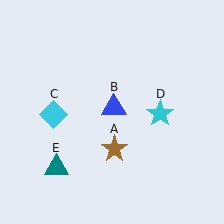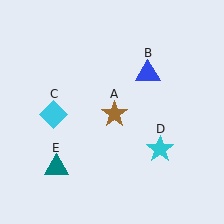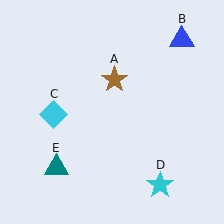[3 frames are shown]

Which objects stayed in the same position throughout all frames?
Cyan diamond (object C) and teal triangle (object E) remained stationary.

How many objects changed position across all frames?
3 objects changed position: brown star (object A), blue triangle (object B), cyan star (object D).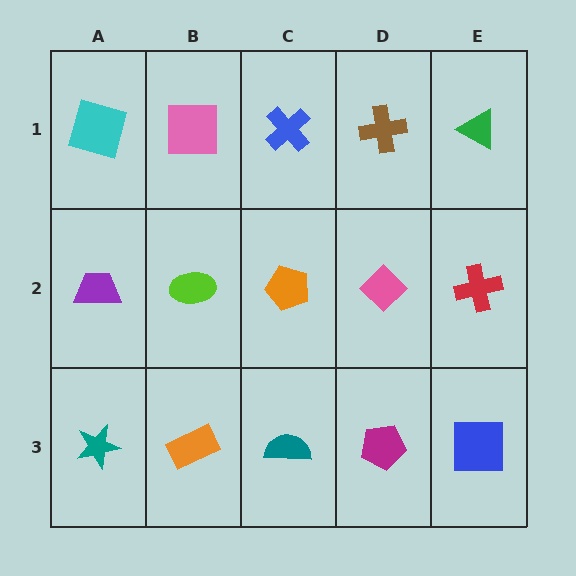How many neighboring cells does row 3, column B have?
3.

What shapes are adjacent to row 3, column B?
A lime ellipse (row 2, column B), a teal star (row 3, column A), a teal semicircle (row 3, column C).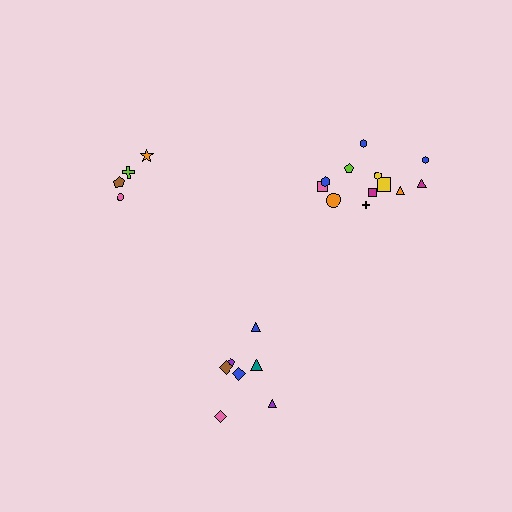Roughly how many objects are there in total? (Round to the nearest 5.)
Roughly 25 objects in total.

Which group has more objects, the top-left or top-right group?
The top-right group.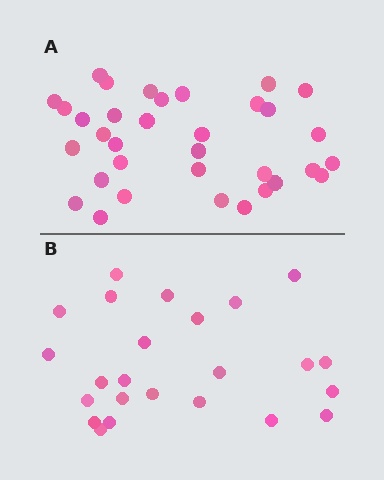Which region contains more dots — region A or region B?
Region A (the top region) has more dots.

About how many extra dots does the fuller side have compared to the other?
Region A has roughly 10 or so more dots than region B.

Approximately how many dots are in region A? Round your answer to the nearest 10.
About 30 dots. (The exact count is 34, which rounds to 30.)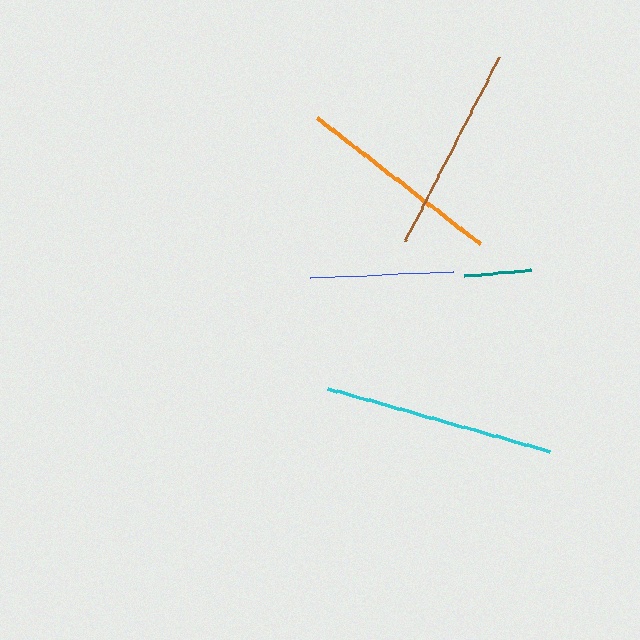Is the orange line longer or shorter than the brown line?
The brown line is longer than the orange line.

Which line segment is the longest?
The cyan line is the longest at approximately 231 pixels.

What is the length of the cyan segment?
The cyan segment is approximately 231 pixels long.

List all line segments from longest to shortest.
From longest to shortest: cyan, brown, orange, blue, teal.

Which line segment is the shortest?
The teal line is the shortest at approximately 67 pixels.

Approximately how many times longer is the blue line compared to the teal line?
The blue line is approximately 2.1 times the length of the teal line.